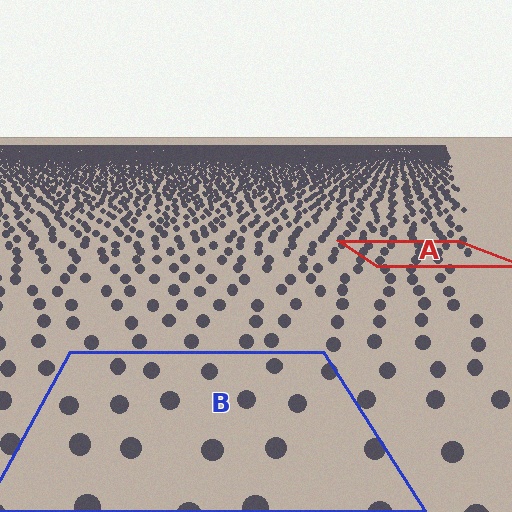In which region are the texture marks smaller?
The texture marks are smaller in region A, because it is farther away.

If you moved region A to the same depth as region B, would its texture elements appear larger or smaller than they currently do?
They would appear larger. At a closer depth, the same texture elements are projected at a bigger on-screen size.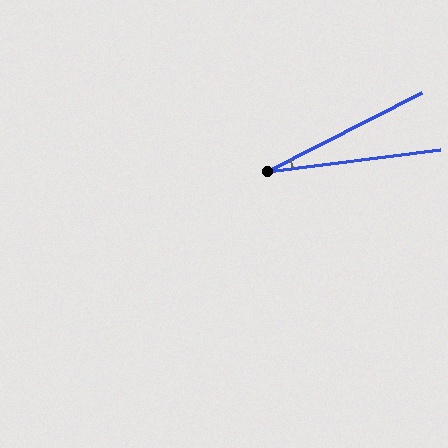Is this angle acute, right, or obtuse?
It is acute.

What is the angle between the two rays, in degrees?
Approximately 20 degrees.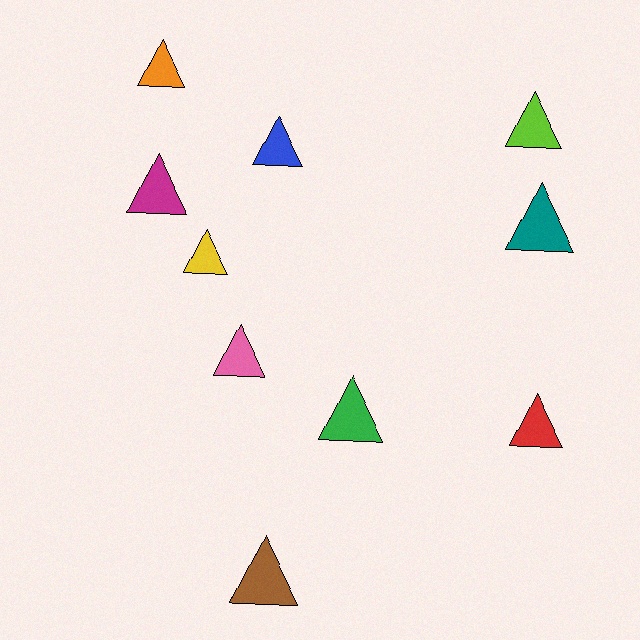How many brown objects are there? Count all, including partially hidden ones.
There is 1 brown object.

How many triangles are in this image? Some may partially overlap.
There are 10 triangles.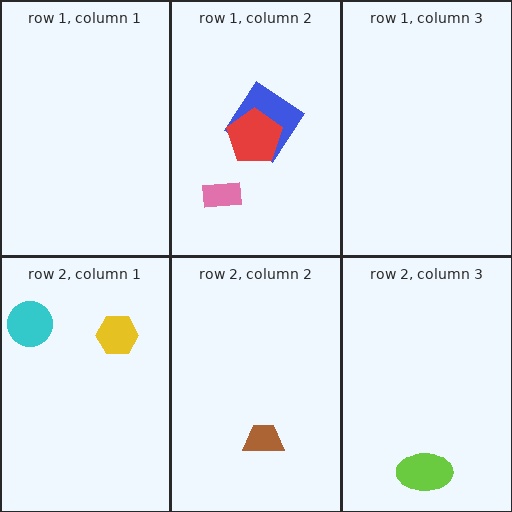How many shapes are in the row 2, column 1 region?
2.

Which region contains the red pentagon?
The row 1, column 2 region.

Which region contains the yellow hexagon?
The row 2, column 1 region.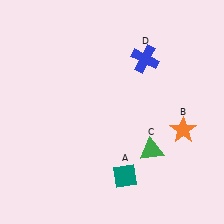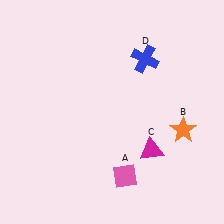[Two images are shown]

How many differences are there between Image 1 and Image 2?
There are 2 differences between the two images.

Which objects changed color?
A changed from teal to pink. C changed from green to magenta.